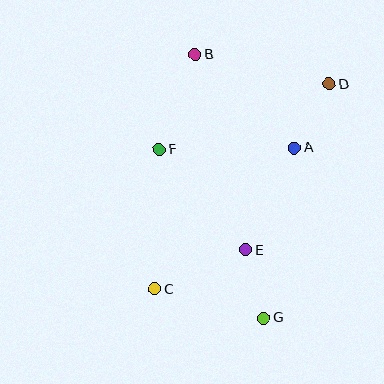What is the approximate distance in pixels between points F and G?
The distance between F and G is approximately 198 pixels.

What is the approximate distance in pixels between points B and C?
The distance between B and C is approximately 238 pixels.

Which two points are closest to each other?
Points E and G are closest to each other.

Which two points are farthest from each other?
Points B and G are farthest from each other.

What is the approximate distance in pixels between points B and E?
The distance between B and E is approximately 202 pixels.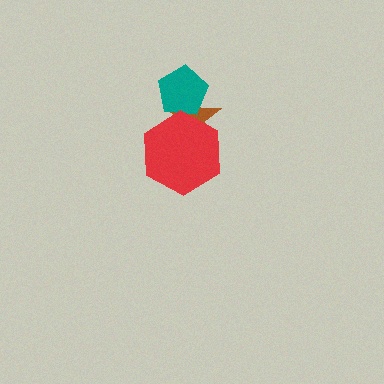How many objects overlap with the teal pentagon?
2 objects overlap with the teal pentagon.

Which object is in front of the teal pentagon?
The red hexagon is in front of the teal pentagon.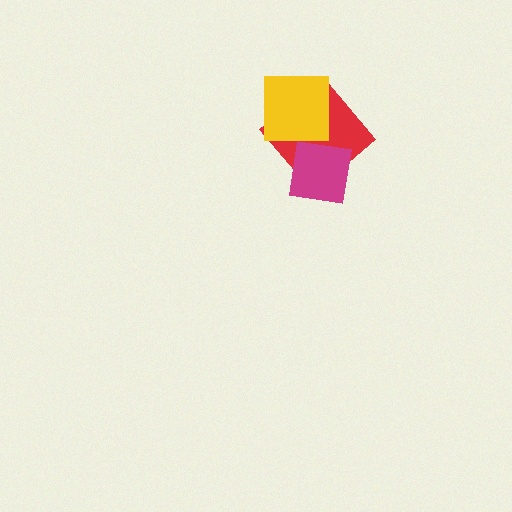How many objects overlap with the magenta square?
1 object overlaps with the magenta square.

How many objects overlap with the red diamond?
2 objects overlap with the red diamond.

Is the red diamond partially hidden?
Yes, it is partially covered by another shape.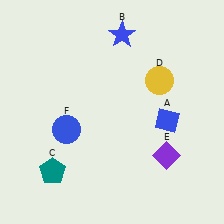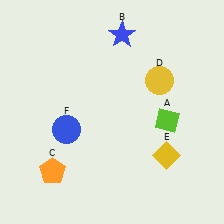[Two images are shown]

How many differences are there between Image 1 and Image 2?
There are 3 differences between the two images.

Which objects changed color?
A changed from blue to lime. C changed from teal to orange. E changed from purple to yellow.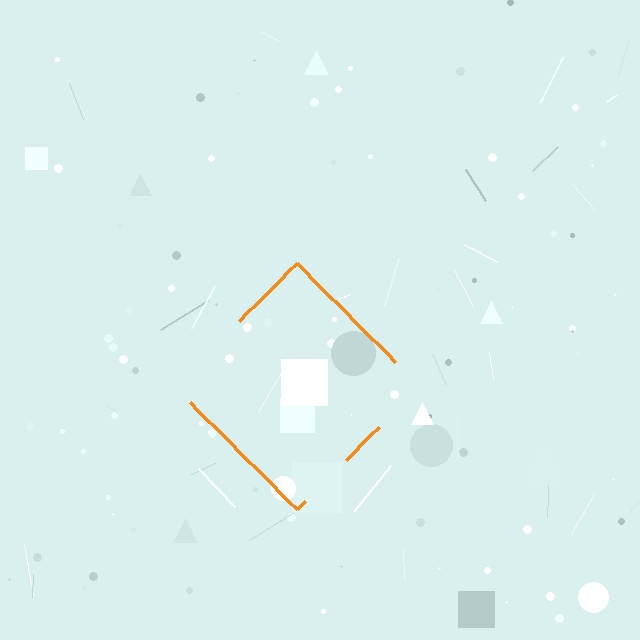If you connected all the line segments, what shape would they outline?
They would outline a diamond.